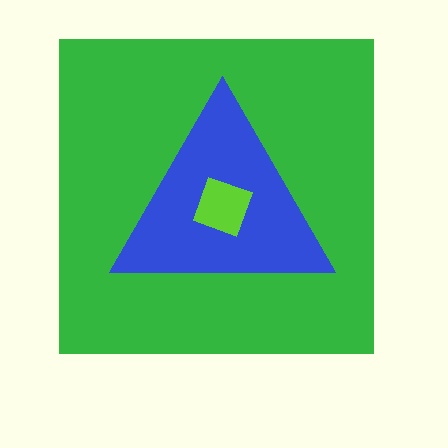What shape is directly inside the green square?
The blue triangle.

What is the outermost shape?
The green square.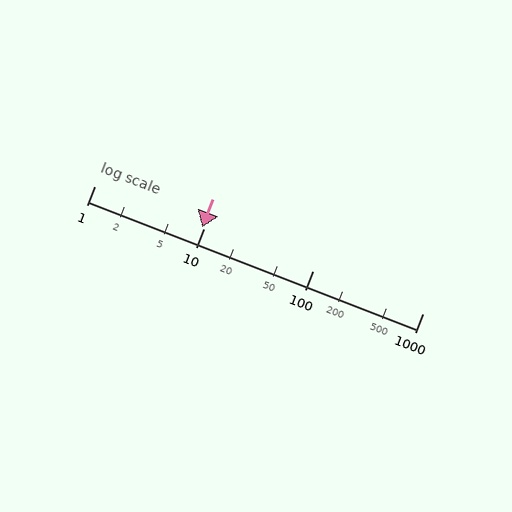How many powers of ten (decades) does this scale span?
The scale spans 3 decades, from 1 to 1000.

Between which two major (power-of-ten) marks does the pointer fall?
The pointer is between 1 and 10.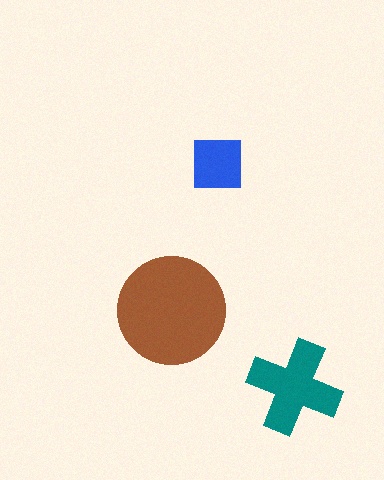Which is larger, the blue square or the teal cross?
The teal cross.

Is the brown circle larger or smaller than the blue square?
Larger.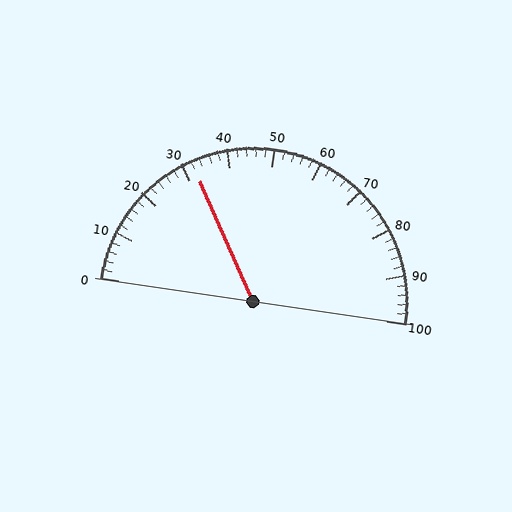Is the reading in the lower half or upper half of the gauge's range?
The reading is in the lower half of the range (0 to 100).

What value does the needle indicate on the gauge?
The needle indicates approximately 32.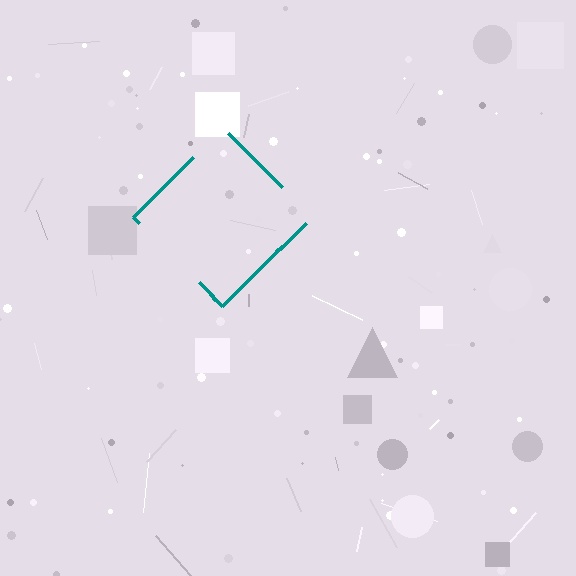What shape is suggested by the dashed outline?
The dashed outline suggests a diamond.